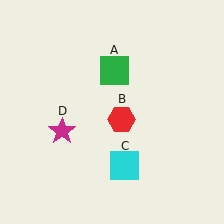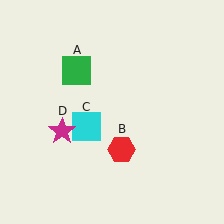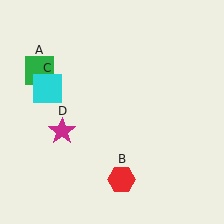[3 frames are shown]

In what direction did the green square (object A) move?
The green square (object A) moved left.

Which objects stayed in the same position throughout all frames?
Magenta star (object D) remained stationary.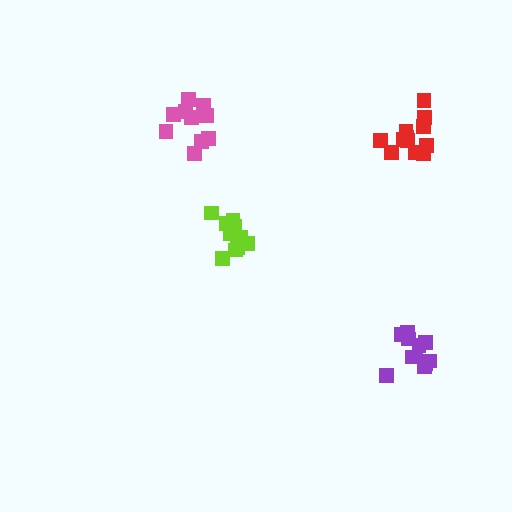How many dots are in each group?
Group 1: 10 dots, Group 2: 12 dots, Group 3: 12 dots, Group 4: 10 dots (44 total).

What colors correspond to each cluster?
The clusters are colored: lime, red, purple, pink.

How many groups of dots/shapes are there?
There are 4 groups.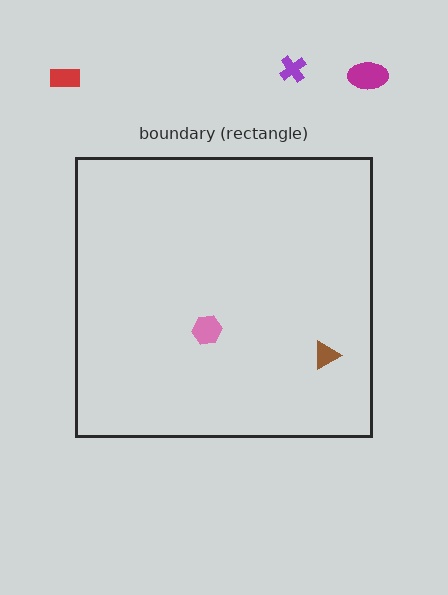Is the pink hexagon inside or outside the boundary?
Inside.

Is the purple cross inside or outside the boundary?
Outside.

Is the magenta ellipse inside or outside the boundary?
Outside.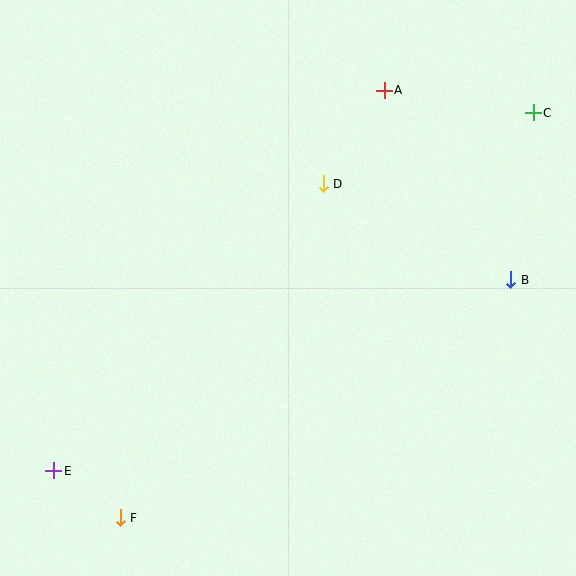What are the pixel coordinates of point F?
Point F is at (120, 518).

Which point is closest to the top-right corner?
Point C is closest to the top-right corner.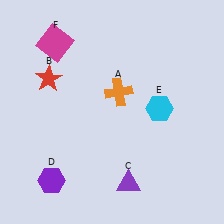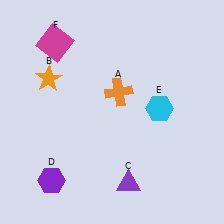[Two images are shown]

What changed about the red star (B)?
In Image 1, B is red. In Image 2, it changed to orange.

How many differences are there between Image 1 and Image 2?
There is 1 difference between the two images.